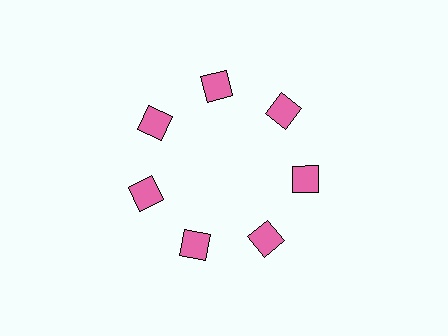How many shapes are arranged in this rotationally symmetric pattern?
There are 14 shapes, arranged in 7 groups of 2.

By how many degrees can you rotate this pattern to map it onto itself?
The pattern maps onto itself every 51 degrees of rotation.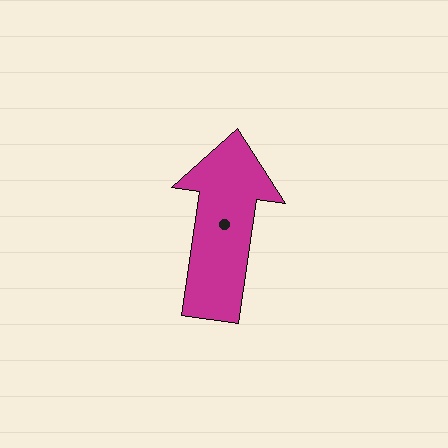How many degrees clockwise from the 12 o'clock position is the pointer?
Approximately 8 degrees.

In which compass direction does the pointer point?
North.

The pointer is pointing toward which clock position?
Roughly 12 o'clock.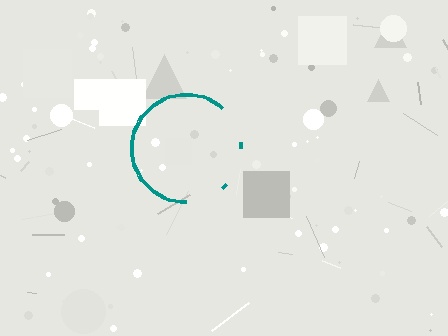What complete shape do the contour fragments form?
The contour fragments form a circle.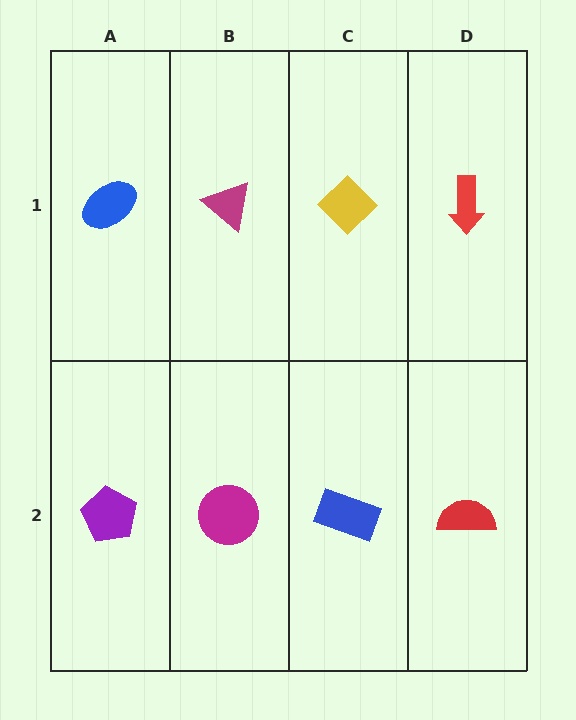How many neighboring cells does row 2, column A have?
2.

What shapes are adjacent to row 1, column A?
A purple pentagon (row 2, column A), a magenta triangle (row 1, column B).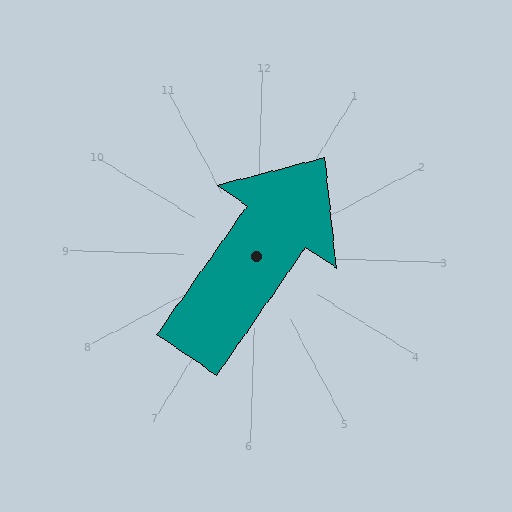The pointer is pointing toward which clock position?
Roughly 1 o'clock.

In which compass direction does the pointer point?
Northeast.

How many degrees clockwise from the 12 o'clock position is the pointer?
Approximately 33 degrees.